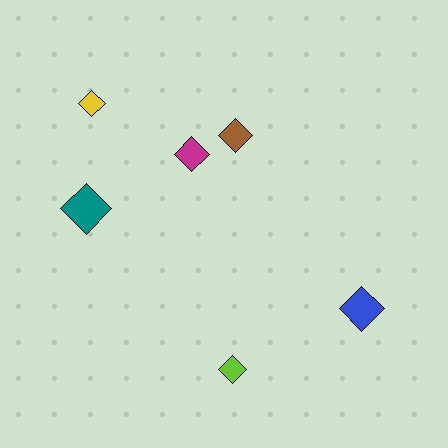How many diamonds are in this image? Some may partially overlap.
There are 6 diamonds.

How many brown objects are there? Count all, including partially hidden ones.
There is 1 brown object.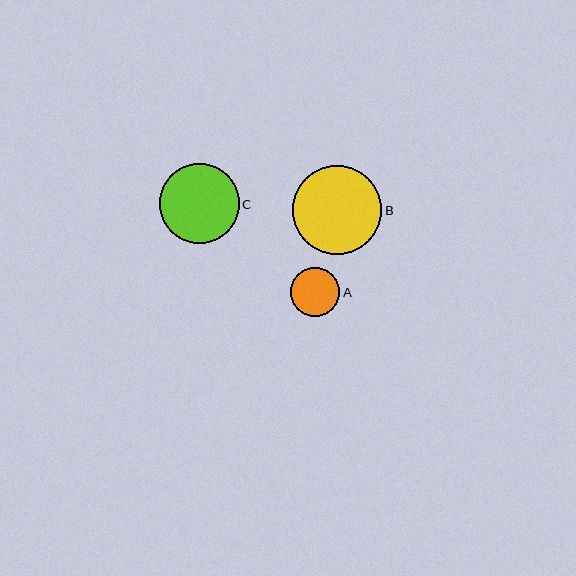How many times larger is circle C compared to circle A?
Circle C is approximately 1.6 times the size of circle A.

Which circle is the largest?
Circle B is the largest with a size of approximately 90 pixels.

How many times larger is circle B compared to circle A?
Circle B is approximately 1.8 times the size of circle A.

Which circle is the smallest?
Circle A is the smallest with a size of approximately 49 pixels.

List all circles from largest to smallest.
From largest to smallest: B, C, A.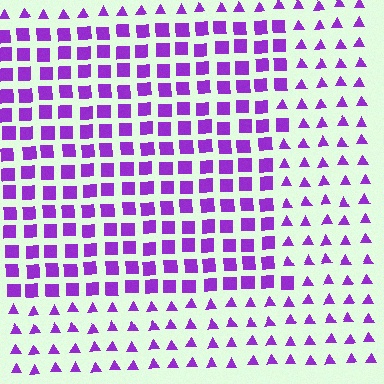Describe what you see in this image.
The image is filled with small purple elements arranged in a uniform grid. A rectangle-shaped region contains squares, while the surrounding area contains triangles. The boundary is defined purely by the change in element shape.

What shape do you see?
I see a rectangle.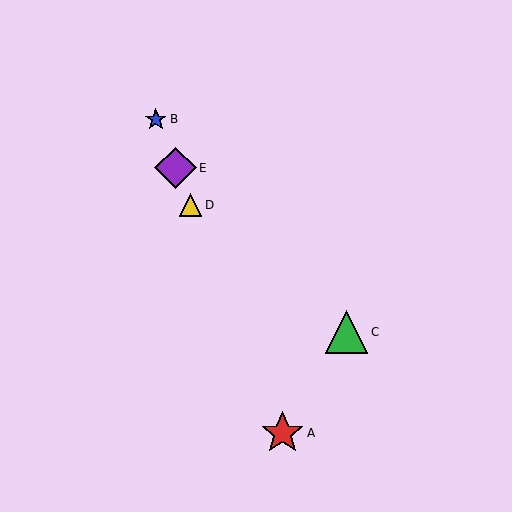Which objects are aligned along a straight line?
Objects A, B, D, E are aligned along a straight line.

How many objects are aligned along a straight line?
4 objects (A, B, D, E) are aligned along a straight line.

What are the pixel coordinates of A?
Object A is at (283, 433).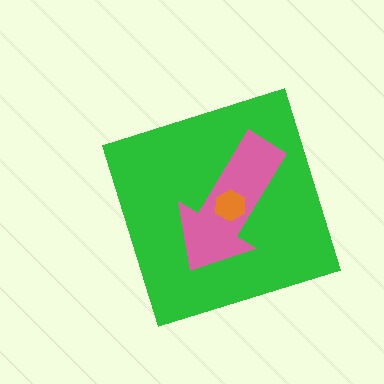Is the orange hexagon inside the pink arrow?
Yes.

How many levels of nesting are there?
3.